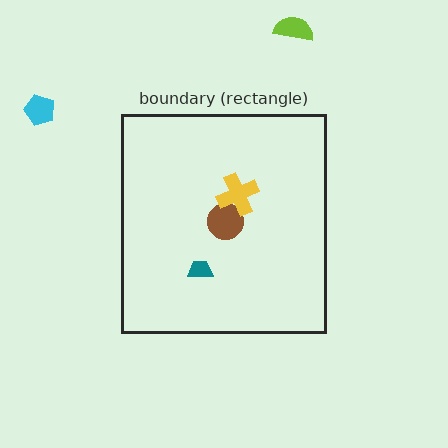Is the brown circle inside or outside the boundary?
Inside.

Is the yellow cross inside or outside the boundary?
Inside.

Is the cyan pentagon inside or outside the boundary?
Outside.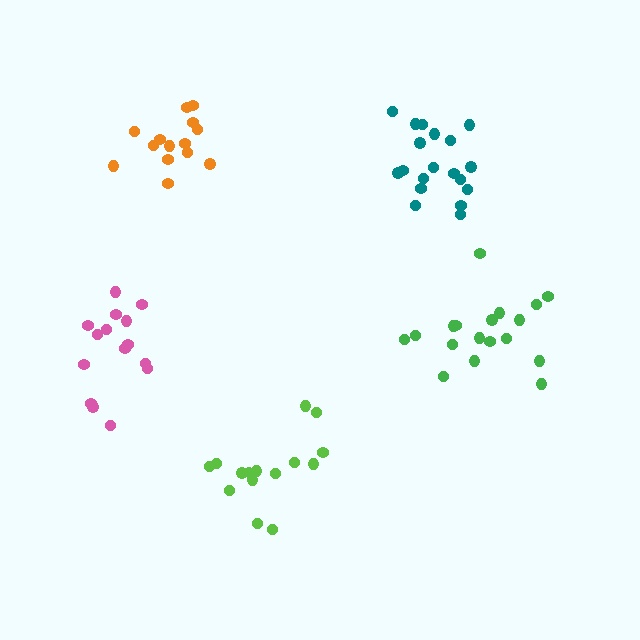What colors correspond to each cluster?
The clusters are colored: teal, pink, green, orange, lime.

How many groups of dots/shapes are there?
There are 5 groups.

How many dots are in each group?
Group 1: 19 dots, Group 2: 15 dots, Group 3: 18 dots, Group 4: 14 dots, Group 5: 15 dots (81 total).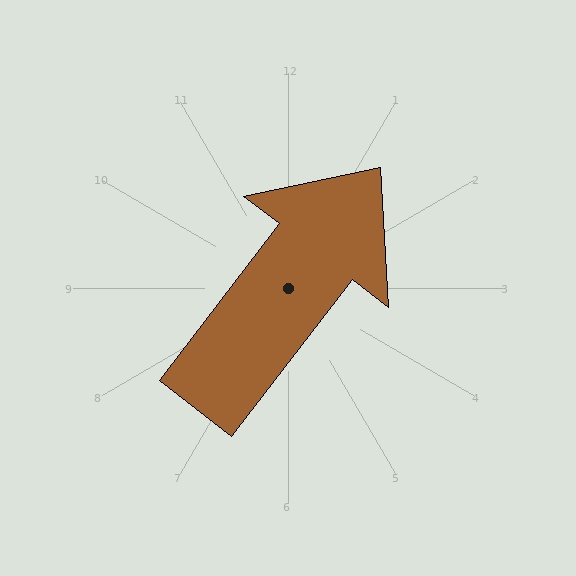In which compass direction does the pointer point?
Northeast.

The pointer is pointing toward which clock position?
Roughly 1 o'clock.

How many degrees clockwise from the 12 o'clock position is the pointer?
Approximately 38 degrees.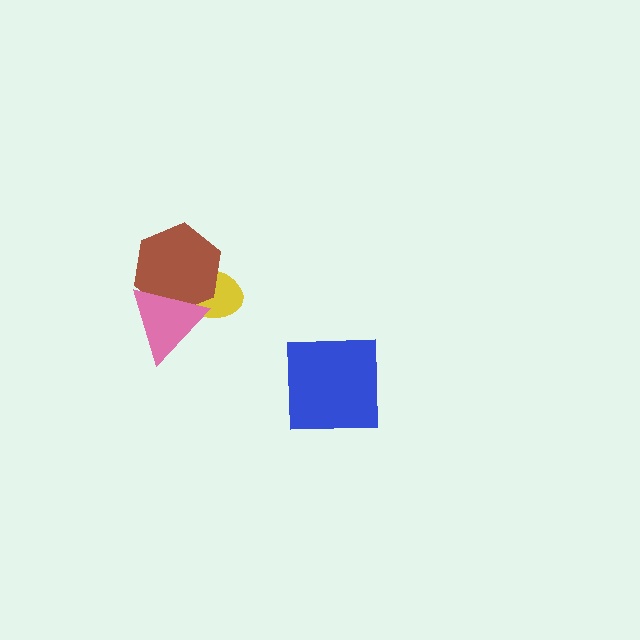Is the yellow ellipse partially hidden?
Yes, it is partially covered by another shape.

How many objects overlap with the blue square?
0 objects overlap with the blue square.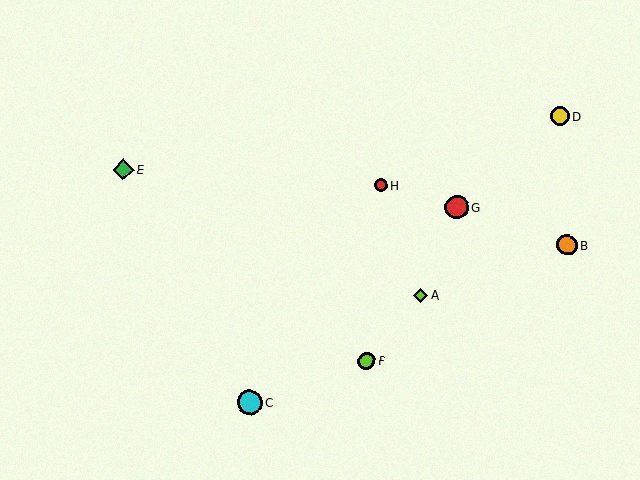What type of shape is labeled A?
Shape A is a lime diamond.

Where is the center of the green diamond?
The center of the green diamond is at (123, 170).